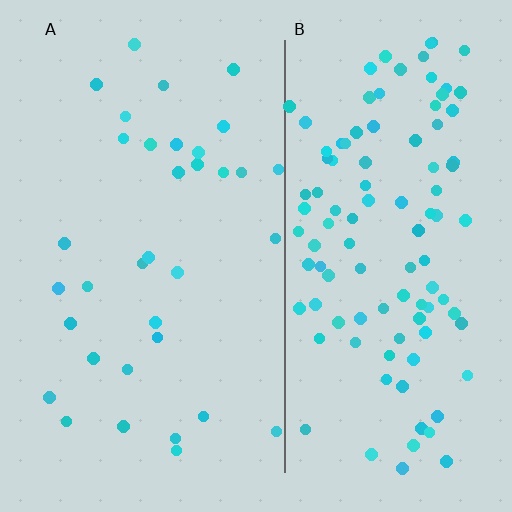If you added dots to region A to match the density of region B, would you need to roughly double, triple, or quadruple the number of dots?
Approximately triple.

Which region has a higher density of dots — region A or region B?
B (the right).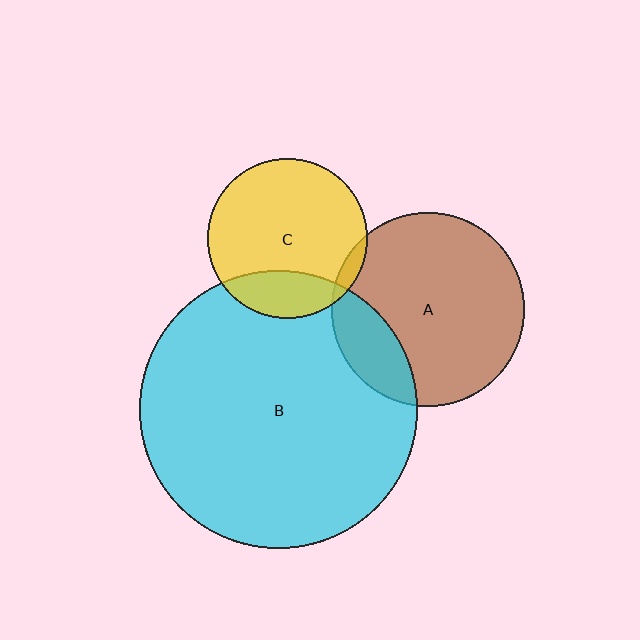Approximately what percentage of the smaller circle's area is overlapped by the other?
Approximately 5%.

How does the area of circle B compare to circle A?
Approximately 2.1 times.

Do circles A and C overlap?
Yes.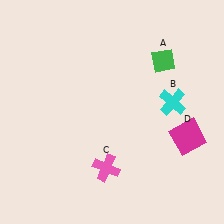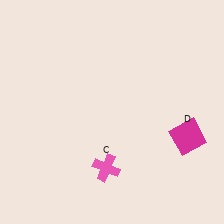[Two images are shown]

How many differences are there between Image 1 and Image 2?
There are 2 differences between the two images.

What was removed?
The cyan cross (B), the green diamond (A) were removed in Image 2.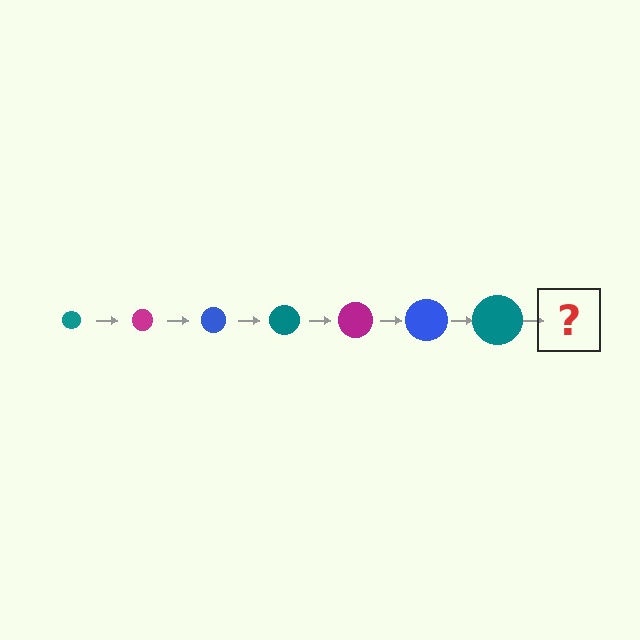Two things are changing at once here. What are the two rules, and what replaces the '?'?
The two rules are that the circle grows larger each step and the color cycles through teal, magenta, and blue. The '?' should be a magenta circle, larger than the previous one.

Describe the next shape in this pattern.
It should be a magenta circle, larger than the previous one.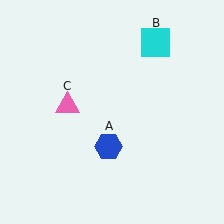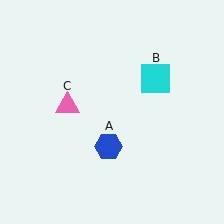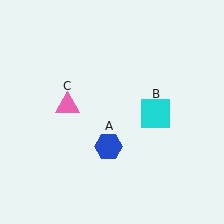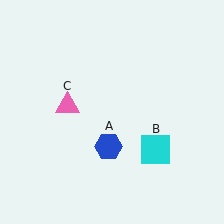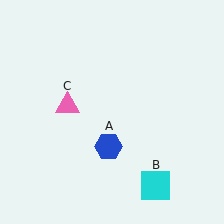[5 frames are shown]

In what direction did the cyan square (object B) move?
The cyan square (object B) moved down.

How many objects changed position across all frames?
1 object changed position: cyan square (object B).